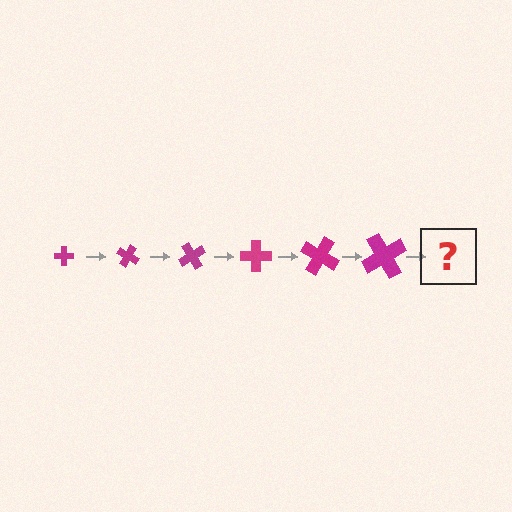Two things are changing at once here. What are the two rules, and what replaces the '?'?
The two rules are that the cross grows larger each step and it rotates 30 degrees each step. The '?' should be a cross, larger than the previous one and rotated 180 degrees from the start.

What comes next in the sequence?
The next element should be a cross, larger than the previous one and rotated 180 degrees from the start.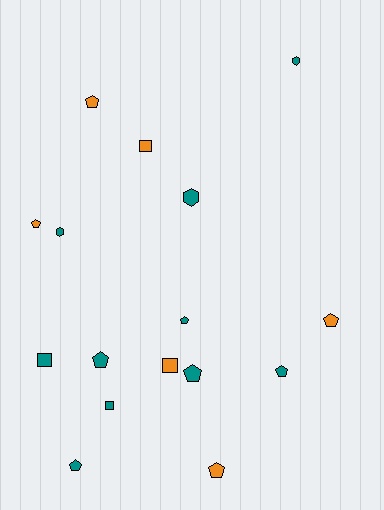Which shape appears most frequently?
Pentagon, with 9 objects.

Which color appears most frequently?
Teal, with 10 objects.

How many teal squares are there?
There are 2 teal squares.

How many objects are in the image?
There are 16 objects.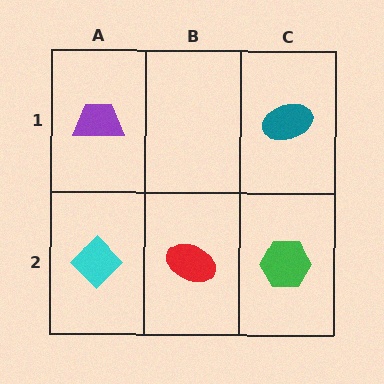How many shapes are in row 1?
2 shapes.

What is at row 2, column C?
A green hexagon.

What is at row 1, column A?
A purple trapezoid.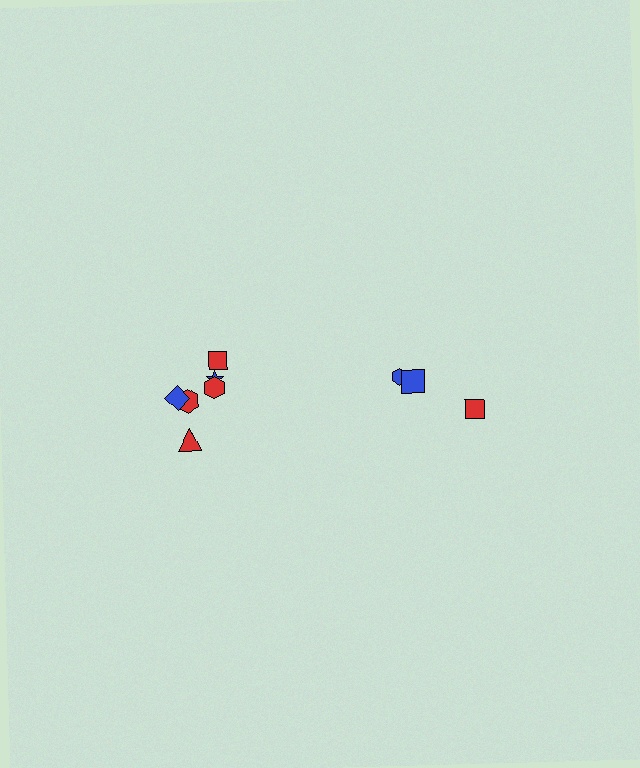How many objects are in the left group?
There are 6 objects.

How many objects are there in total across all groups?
There are 9 objects.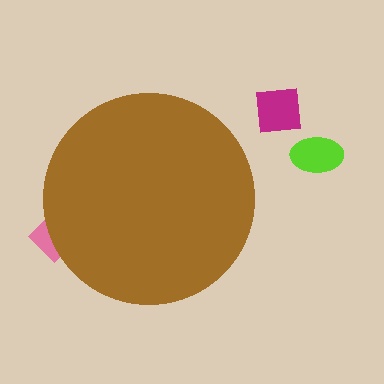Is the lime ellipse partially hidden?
No, the lime ellipse is fully visible.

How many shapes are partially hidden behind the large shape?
1 shape is partially hidden.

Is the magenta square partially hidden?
No, the magenta square is fully visible.